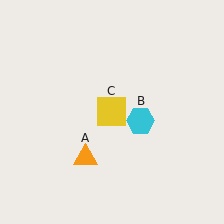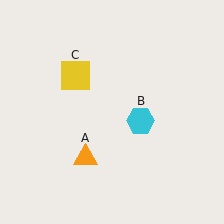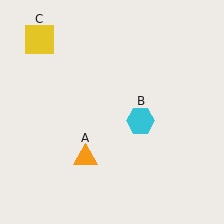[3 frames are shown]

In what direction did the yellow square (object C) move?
The yellow square (object C) moved up and to the left.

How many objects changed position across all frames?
1 object changed position: yellow square (object C).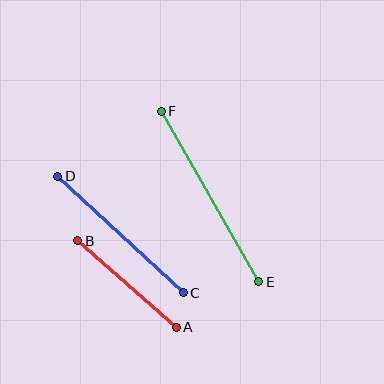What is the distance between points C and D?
The distance is approximately 171 pixels.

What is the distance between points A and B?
The distance is approximately 131 pixels.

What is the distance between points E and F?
The distance is approximately 197 pixels.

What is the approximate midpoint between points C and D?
The midpoint is at approximately (120, 234) pixels.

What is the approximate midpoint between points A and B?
The midpoint is at approximately (127, 284) pixels.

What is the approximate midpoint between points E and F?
The midpoint is at approximately (210, 197) pixels.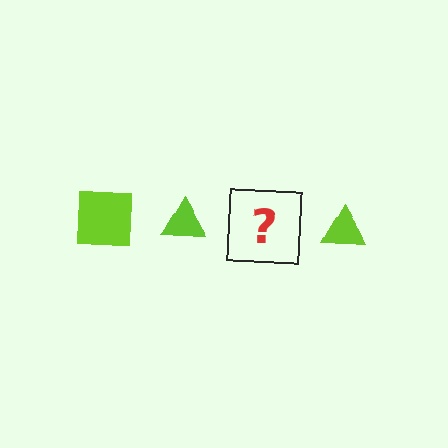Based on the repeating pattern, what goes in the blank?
The blank should be a lime square.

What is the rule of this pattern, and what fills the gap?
The rule is that the pattern cycles through square, triangle shapes in lime. The gap should be filled with a lime square.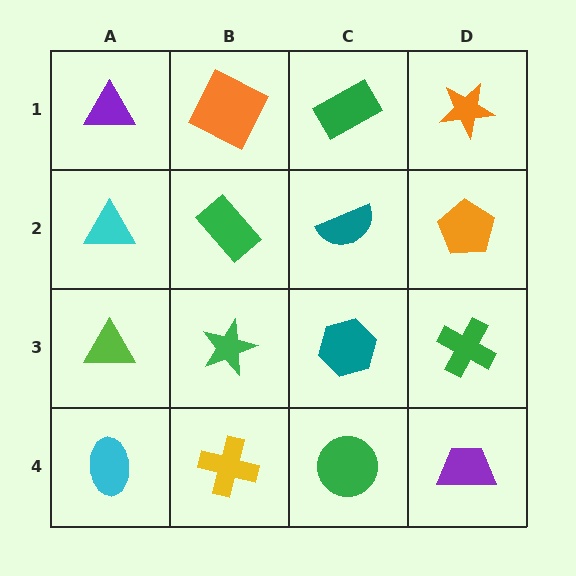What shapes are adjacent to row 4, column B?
A green star (row 3, column B), a cyan ellipse (row 4, column A), a green circle (row 4, column C).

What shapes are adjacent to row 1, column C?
A teal semicircle (row 2, column C), an orange square (row 1, column B), an orange star (row 1, column D).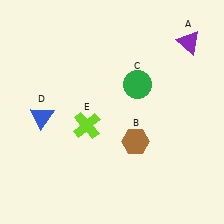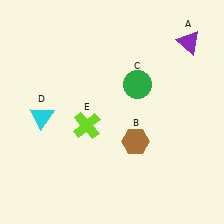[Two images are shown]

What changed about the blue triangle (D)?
In Image 1, D is blue. In Image 2, it changed to cyan.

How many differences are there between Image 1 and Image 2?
There is 1 difference between the two images.